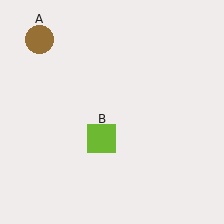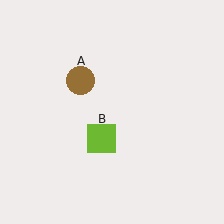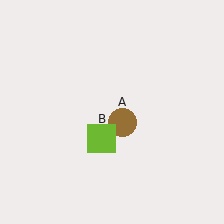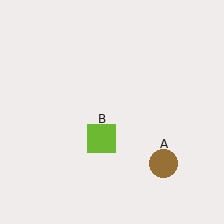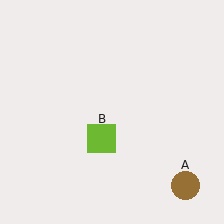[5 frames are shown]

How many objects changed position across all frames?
1 object changed position: brown circle (object A).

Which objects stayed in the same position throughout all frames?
Lime square (object B) remained stationary.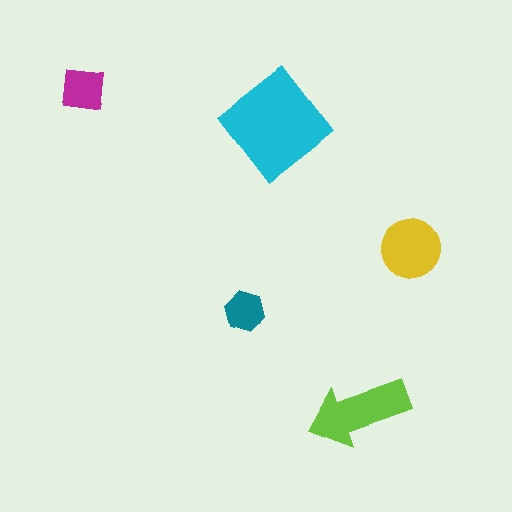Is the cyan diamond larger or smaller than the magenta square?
Larger.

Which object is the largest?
The cyan diamond.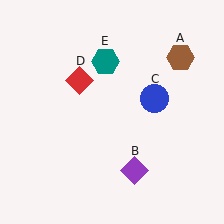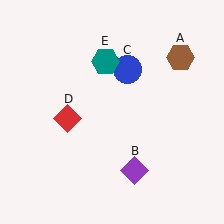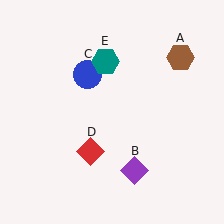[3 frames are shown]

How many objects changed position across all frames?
2 objects changed position: blue circle (object C), red diamond (object D).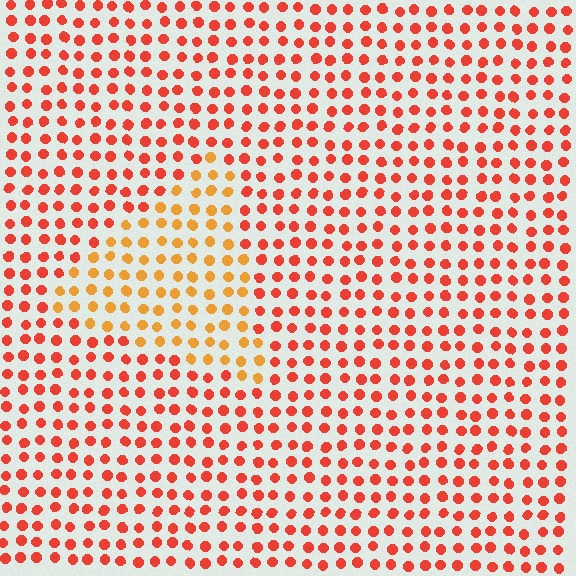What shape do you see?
I see a triangle.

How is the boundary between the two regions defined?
The boundary is defined purely by a slight shift in hue (about 31 degrees). Spacing, size, and orientation are identical on both sides.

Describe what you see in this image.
The image is filled with small red elements in a uniform arrangement. A triangle-shaped region is visible where the elements are tinted to a slightly different hue, forming a subtle color boundary.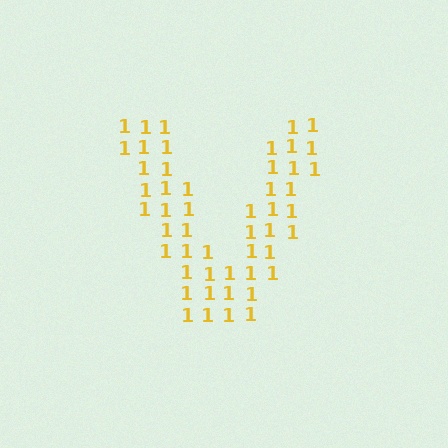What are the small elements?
The small elements are digit 1's.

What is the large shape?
The large shape is the letter V.